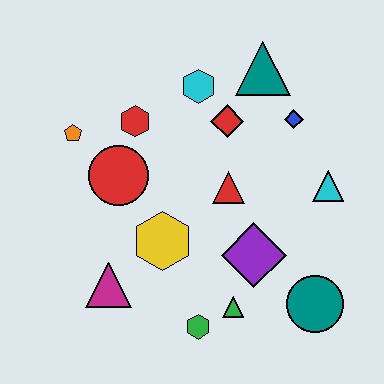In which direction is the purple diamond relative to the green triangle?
The purple diamond is above the green triangle.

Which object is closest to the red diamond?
The cyan hexagon is closest to the red diamond.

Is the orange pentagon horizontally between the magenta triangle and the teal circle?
No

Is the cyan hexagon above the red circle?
Yes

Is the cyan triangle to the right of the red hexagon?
Yes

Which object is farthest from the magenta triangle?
The teal triangle is farthest from the magenta triangle.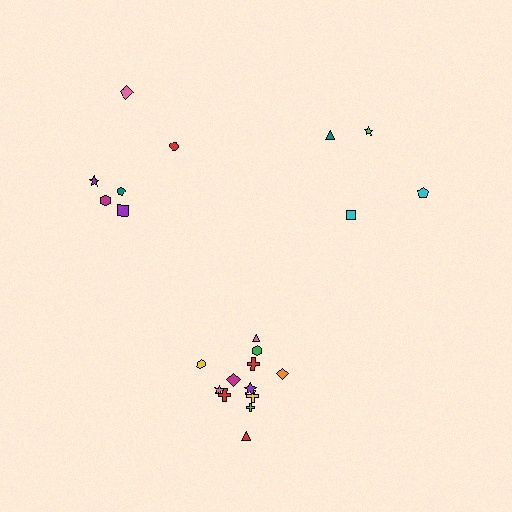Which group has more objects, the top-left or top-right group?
The top-left group.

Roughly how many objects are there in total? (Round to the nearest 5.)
Roughly 20 objects in total.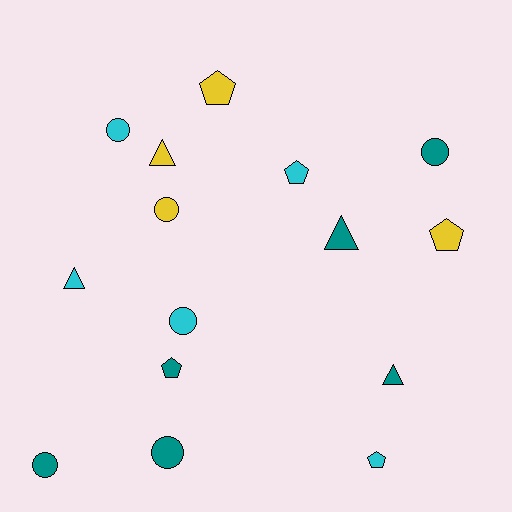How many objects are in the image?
There are 15 objects.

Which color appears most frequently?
Teal, with 6 objects.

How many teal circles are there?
There are 3 teal circles.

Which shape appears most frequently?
Circle, with 6 objects.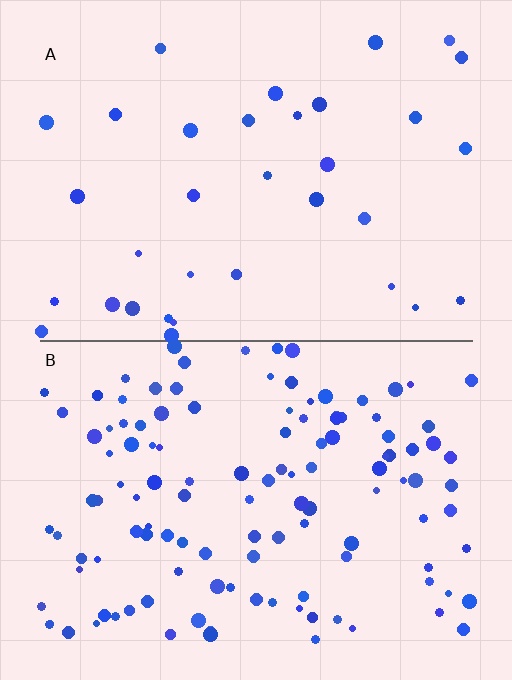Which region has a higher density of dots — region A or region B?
B (the bottom).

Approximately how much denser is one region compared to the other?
Approximately 3.7× — region B over region A.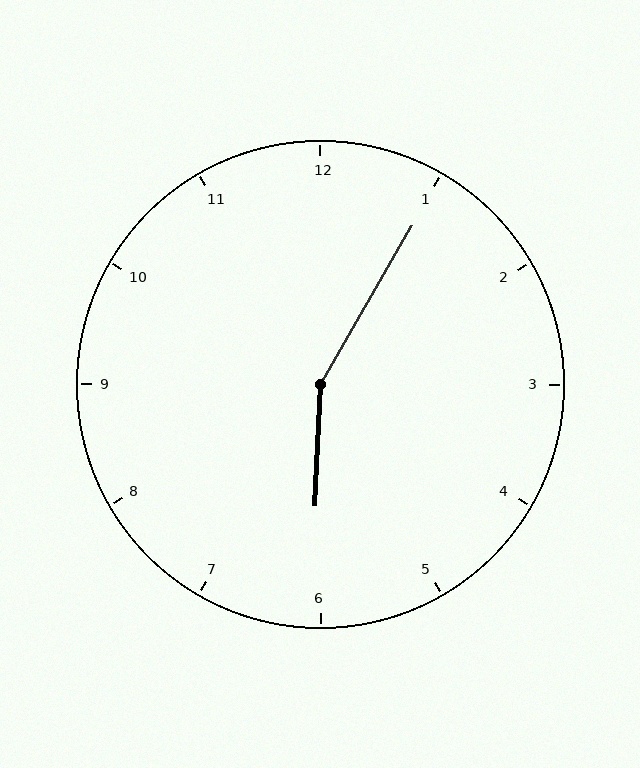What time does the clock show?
6:05.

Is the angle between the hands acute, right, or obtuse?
It is obtuse.